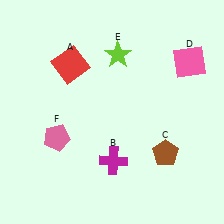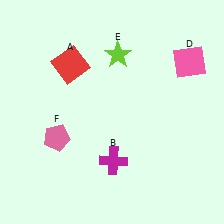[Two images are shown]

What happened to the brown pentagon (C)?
The brown pentagon (C) was removed in Image 2. It was in the bottom-right area of Image 1.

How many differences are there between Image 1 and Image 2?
There is 1 difference between the two images.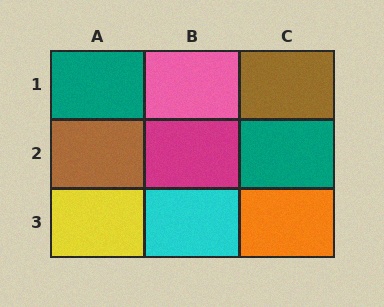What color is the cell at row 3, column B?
Cyan.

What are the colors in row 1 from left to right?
Teal, pink, brown.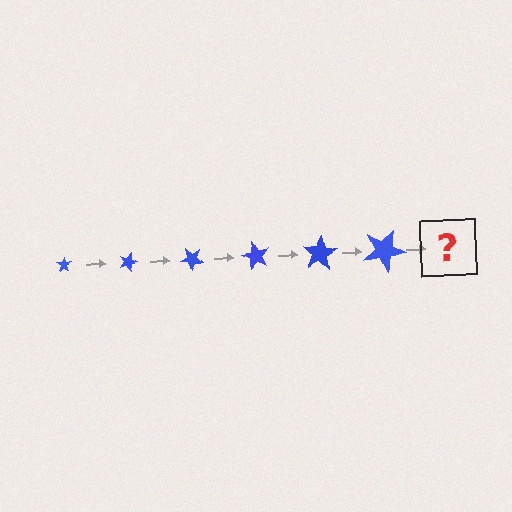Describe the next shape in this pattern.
It should be a star, larger than the previous one and rotated 120 degrees from the start.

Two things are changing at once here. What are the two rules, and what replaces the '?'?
The two rules are that the star grows larger each step and it rotates 20 degrees each step. The '?' should be a star, larger than the previous one and rotated 120 degrees from the start.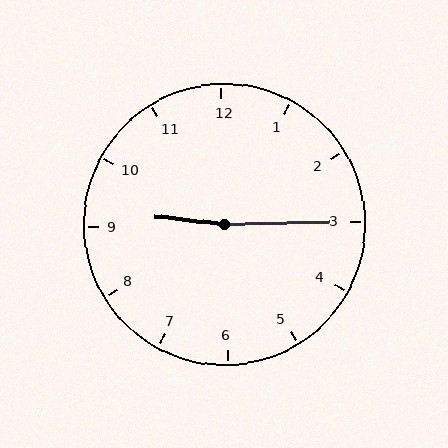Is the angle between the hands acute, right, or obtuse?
It is obtuse.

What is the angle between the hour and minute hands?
Approximately 172 degrees.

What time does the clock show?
9:15.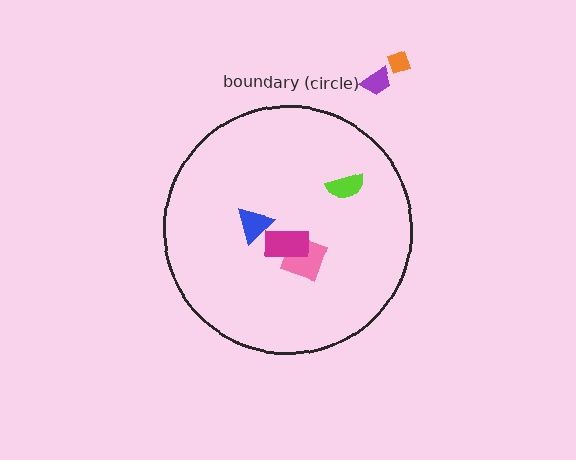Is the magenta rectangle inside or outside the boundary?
Inside.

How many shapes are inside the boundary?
4 inside, 2 outside.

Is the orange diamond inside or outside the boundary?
Outside.